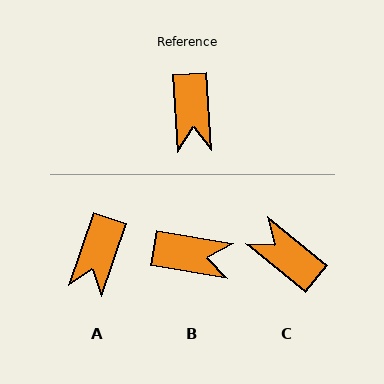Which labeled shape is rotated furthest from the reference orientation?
C, about 133 degrees away.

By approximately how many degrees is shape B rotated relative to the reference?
Approximately 77 degrees counter-clockwise.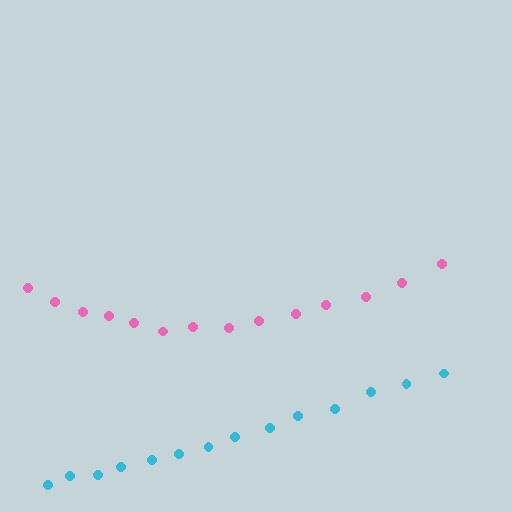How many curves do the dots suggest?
There are 2 distinct paths.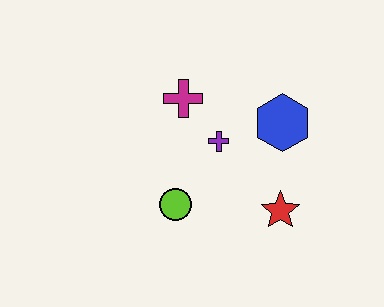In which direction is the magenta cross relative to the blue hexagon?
The magenta cross is to the left of the blue hexagon.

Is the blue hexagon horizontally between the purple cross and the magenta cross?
No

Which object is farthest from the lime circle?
The blue hexagon is farthest from the lime circle.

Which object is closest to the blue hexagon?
The purple cross is closest to the blue hexagon.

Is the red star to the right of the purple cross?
Yes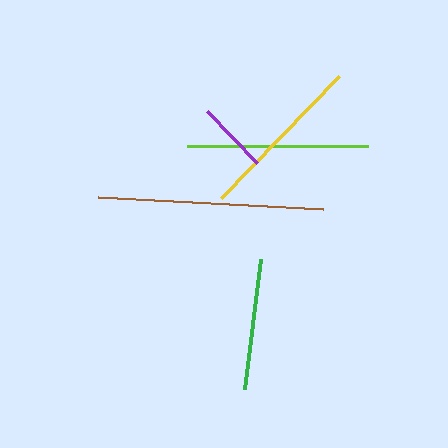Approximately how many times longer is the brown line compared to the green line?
The brown line is approximately 1.7 times the length of the green line.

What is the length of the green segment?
The green segment is approximately 131 pixels long.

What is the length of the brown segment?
The brown segment is approximately 225 pixels long.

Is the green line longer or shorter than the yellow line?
The yellow line is longer than the green line.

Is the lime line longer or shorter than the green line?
The lime line is longer than the green line.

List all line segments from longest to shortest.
From longest to shortest: brown, lime, yellow, green, purple.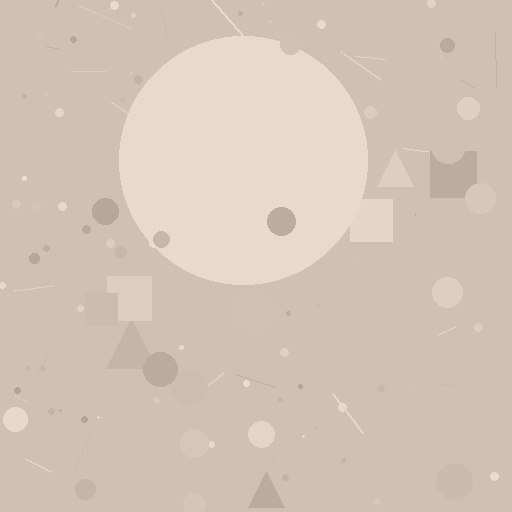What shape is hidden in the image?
A circle is hidden in the image.